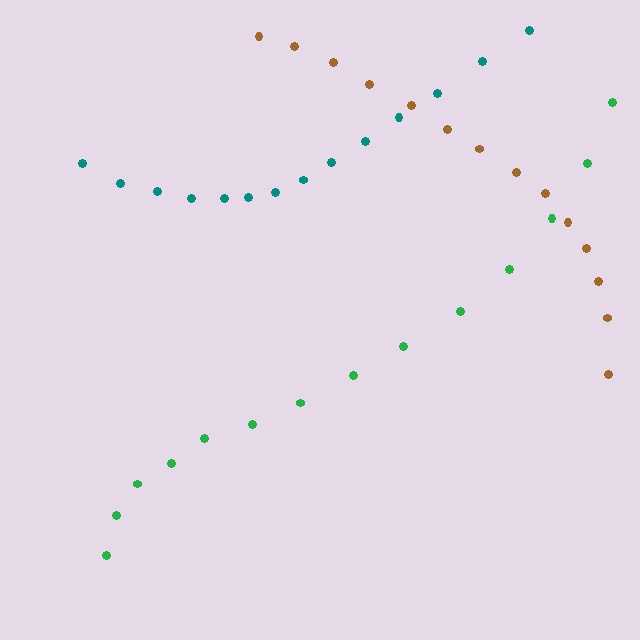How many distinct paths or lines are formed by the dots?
There are 3 distinct paths.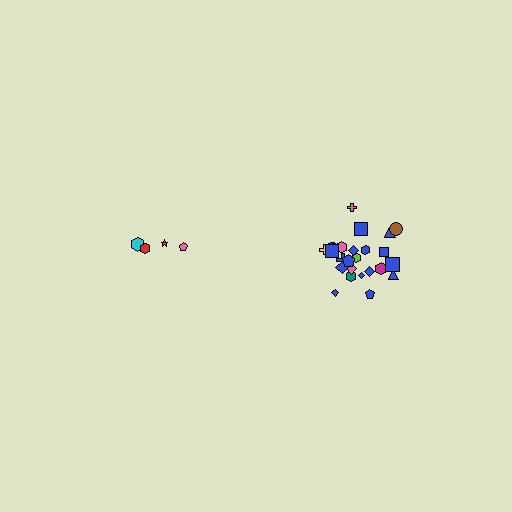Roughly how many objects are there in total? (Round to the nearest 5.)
Roughly 30 objects in total.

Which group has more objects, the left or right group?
The right group.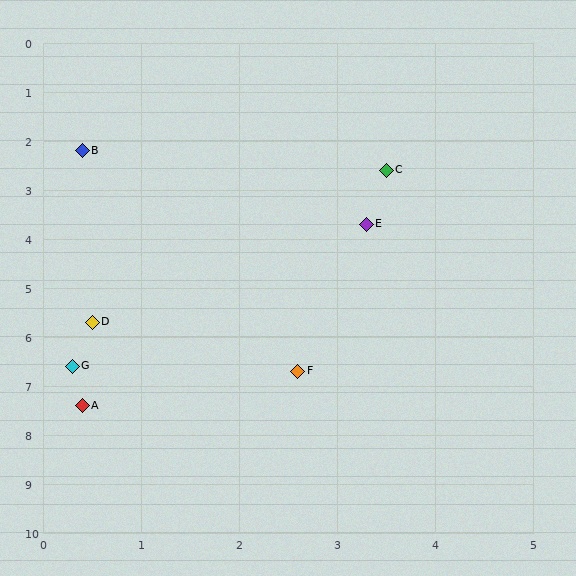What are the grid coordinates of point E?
Point E is at approximately (3.3, 3.7).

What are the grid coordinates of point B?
Point B is at approximately (0.4, 2.2).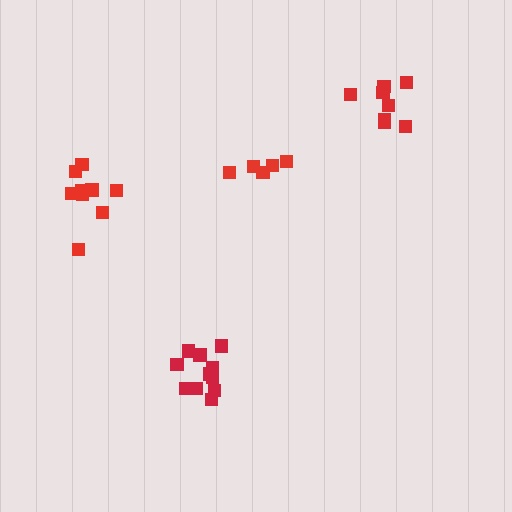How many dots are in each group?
Group 1: 5 dots, Group 2: 11 dots, Group 3: 9 dots, Group 4: 8 dots (33 total).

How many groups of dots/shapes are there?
There are 4 groups.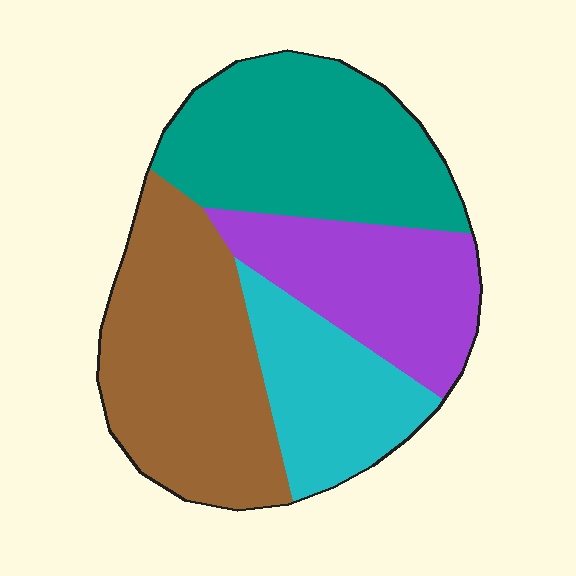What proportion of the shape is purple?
Purple covers about 20% of the shape.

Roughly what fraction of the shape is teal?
Teal takes up between a sixth and a third of the shape.